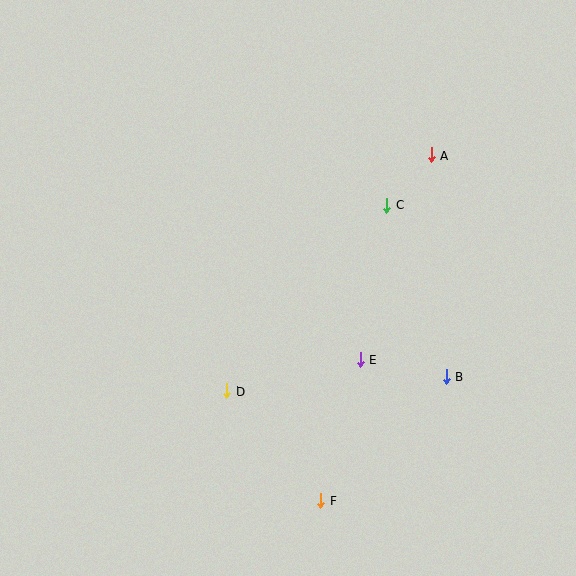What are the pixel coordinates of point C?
Point C is at (386, 205).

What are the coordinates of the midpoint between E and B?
The midpoint between E and B is at (403, 368).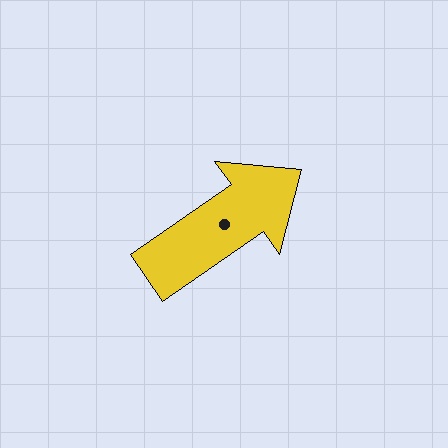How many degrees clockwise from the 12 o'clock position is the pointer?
Approximately 55 degrees.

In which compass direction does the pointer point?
Northeast.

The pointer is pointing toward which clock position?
Roughly 2 o'clock.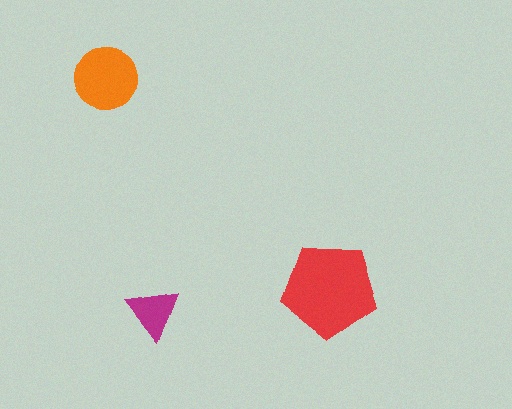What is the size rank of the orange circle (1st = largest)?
2nd.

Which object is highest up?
The orange circle is topmost.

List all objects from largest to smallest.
The red pentagon, the orange circle, the magenta triangle.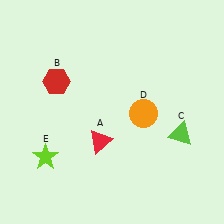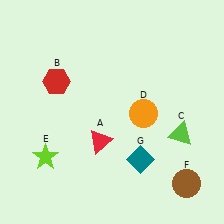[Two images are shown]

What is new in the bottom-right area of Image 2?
A brown circle (F) was added in the bottom-right area of Image 2.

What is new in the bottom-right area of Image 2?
A teal diamond (G) was added in the bottom-right area of Image 2.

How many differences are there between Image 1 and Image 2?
There are 2 differences between the two images.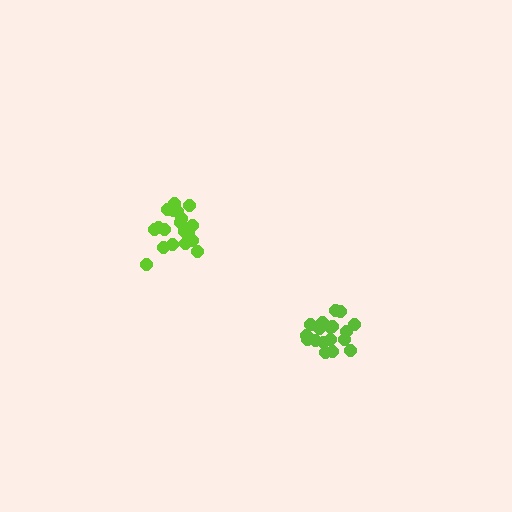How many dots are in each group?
Group 1: 18 dots, Group 2: 19 dots (37 total).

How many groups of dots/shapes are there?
There are 2 groups.